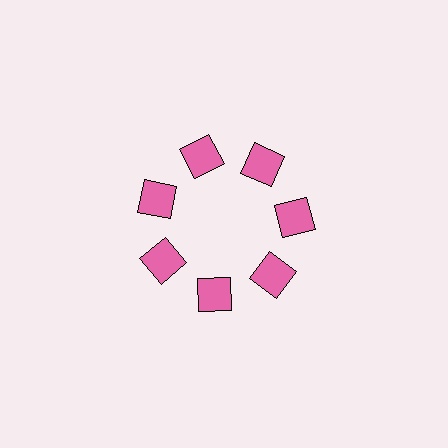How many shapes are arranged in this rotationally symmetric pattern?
There are 7 shapes, arranged in 7 groups of 1.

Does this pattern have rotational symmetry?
Yes, this pattern has 7-fold rotational symmetry. It looks the same after rotating 51 degrees around the center.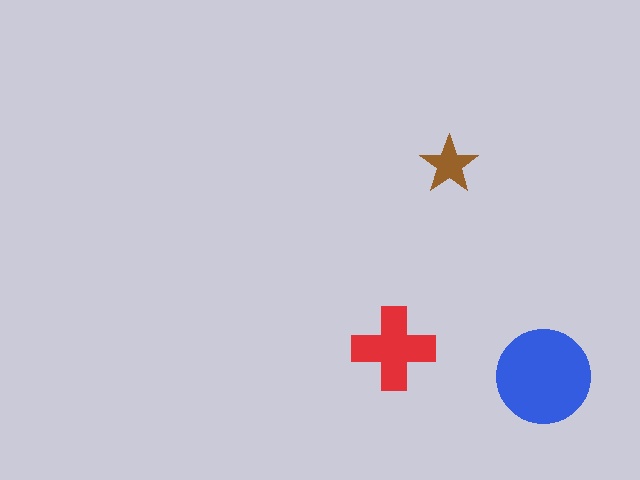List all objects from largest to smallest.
The blue circle, the red cross, the brown star.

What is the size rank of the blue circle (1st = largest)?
1st.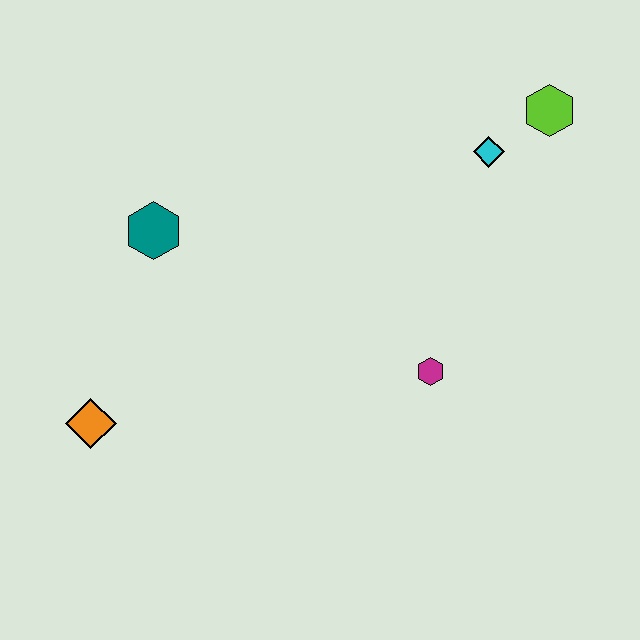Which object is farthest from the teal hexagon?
The lime hexagon is farthest from the teal hexagon.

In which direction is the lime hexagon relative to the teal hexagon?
The lime hexagon is to the right of the teal hexagon.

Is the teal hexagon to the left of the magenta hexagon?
Yes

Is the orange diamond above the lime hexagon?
No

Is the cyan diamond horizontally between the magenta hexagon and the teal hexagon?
No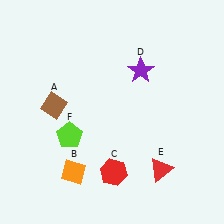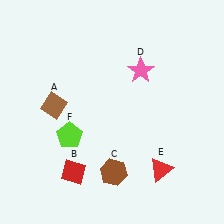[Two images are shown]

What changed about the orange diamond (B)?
In Image 1, B is orange. In Image 2, it changed to red.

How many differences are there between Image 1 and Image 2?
There are 3 differences between the two images.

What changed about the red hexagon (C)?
In Image 1, C is red. In Image 2, it changed to brown.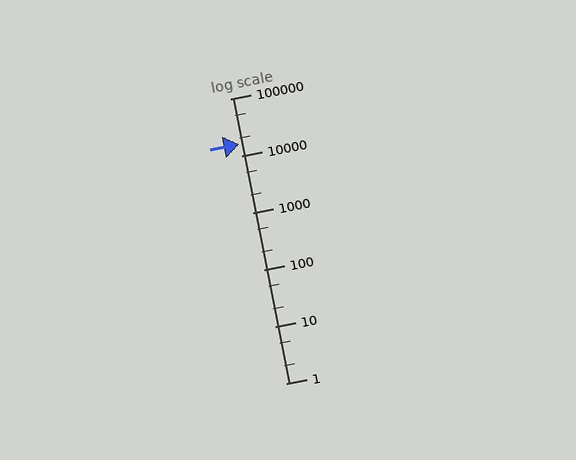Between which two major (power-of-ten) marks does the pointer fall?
The pointer is between 10000 and 100000.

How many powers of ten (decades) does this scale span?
The scale spans 5 decades, from 1 to 100000.